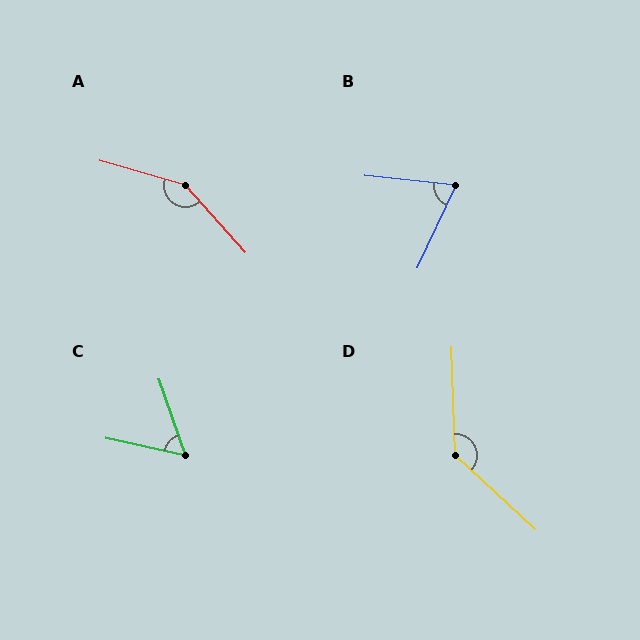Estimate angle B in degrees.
Approximately 71 degrees.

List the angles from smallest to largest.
C (58°), B (71°), D (134°), A (148°).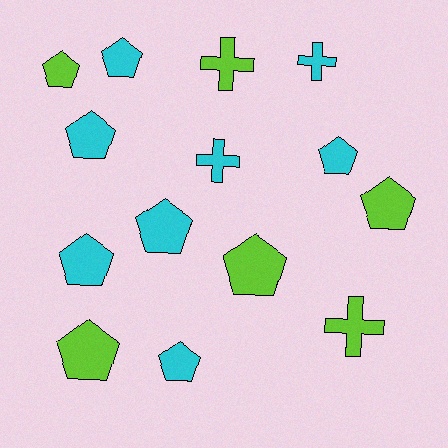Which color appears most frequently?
Cyan, with 8 objects.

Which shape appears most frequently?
Pentagon, with 10 objects.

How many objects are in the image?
There are 14 objects.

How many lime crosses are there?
There are 2 lime crosses.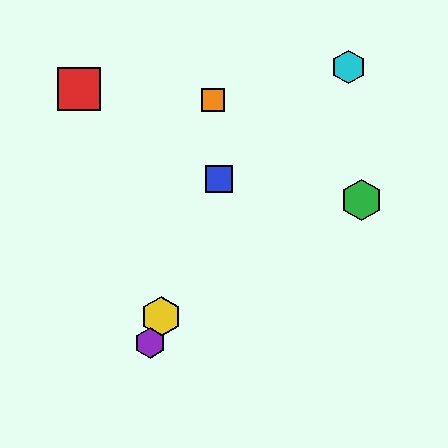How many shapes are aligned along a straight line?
3 shapes (the blue square, the yellow hexagon, the purple hexagon) are aligned along a straight line.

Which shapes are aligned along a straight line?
The blue square, the yellow hexagon, the purple hexagon are aligned along a straight line.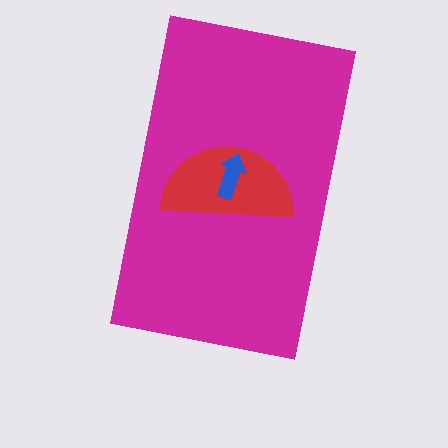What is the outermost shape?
The magenta rectangle.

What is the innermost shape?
The blue arrow.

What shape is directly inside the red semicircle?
The blue arrow.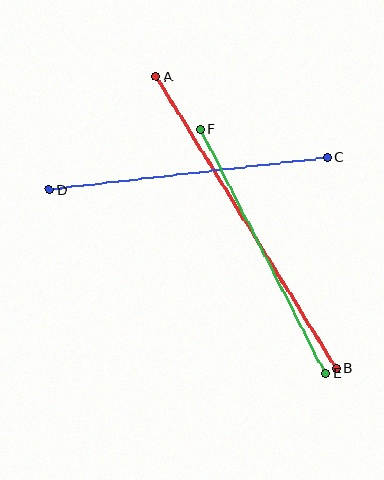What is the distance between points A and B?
The distance is approximately 343 pixels.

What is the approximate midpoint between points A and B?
The midpoint is at approximately (246, 223) pixels.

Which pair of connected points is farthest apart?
Points A and B are farthest apart.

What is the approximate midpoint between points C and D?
The midpoint is at approximately (188, 174) pixels.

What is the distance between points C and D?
The distance is approximately 280 pixels.